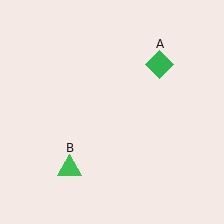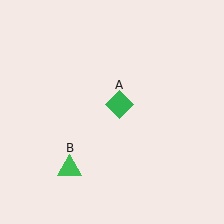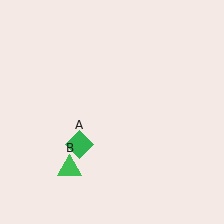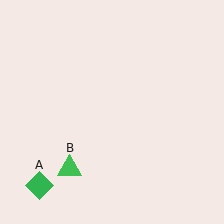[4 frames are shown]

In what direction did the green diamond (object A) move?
The green diamond (object A) moved down and to the left.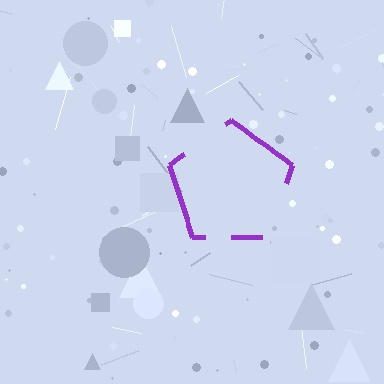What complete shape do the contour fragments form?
The contour fragments form a pentagon.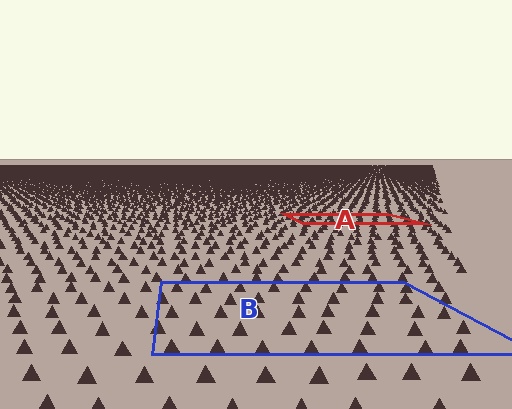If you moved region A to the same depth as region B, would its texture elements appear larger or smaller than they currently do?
They would appear larger. At a closer depth, the same texture elements are projected at a bigger on-screen size.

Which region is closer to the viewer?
Region B is closer. The texture elements there are larger and more spread out.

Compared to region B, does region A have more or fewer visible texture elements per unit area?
Region A has more texture elements per unit area — they are packed more densely because it is farther away.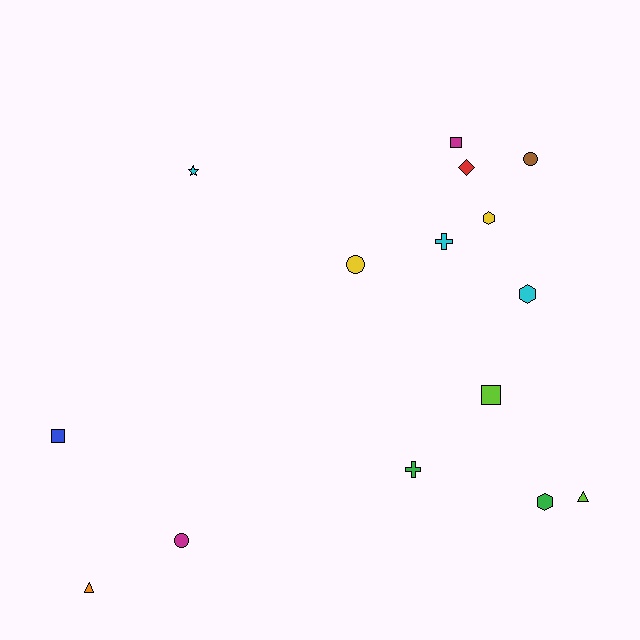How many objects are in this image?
There are 15 objects.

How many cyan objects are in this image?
There are 3 cyan objects.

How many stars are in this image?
There is 1 star.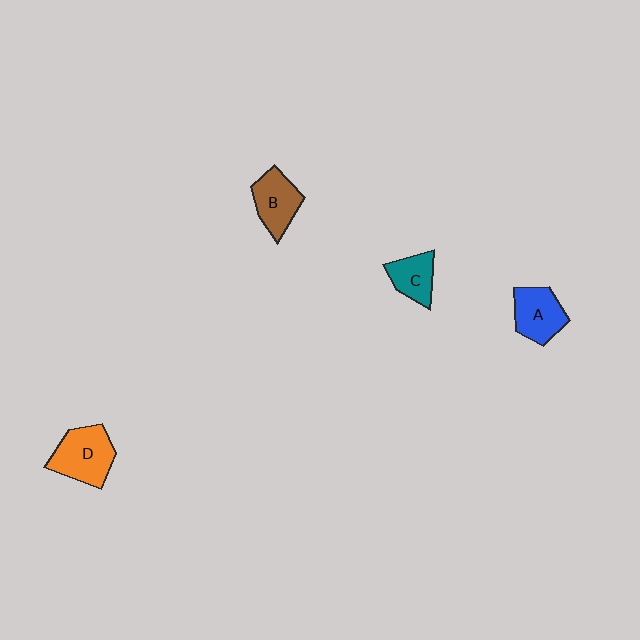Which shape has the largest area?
Shape D (orange).